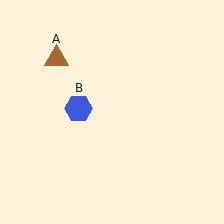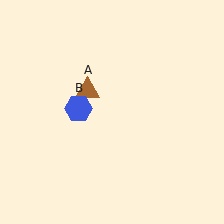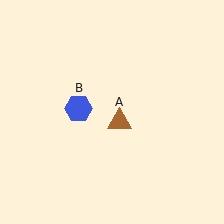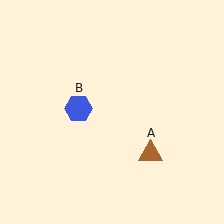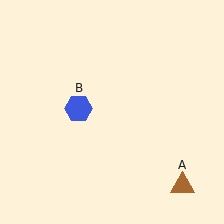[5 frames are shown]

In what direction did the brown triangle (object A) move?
The brown triangle (object A) moved down and to the right.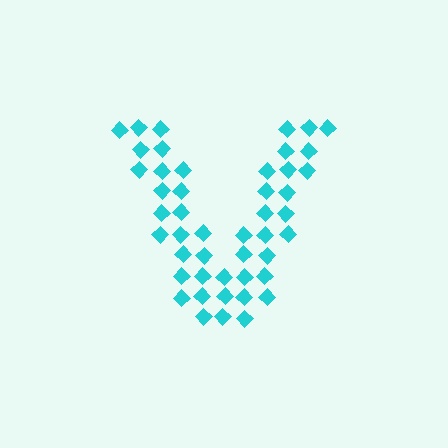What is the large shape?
The large shape is the letter V.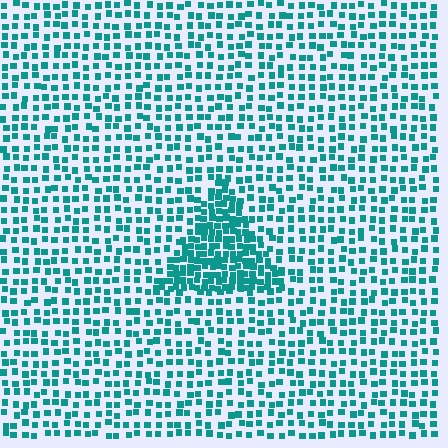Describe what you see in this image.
The image contains small teal elements arranged at two different densities. A triangle-shaped region is visible where the elements are more densely packed than the surrounding area.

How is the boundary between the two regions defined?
The boundary is defined by a change in element density (approximately 2.2x ratio). All elements are the same color, size, and shape.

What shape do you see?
I see a triangle.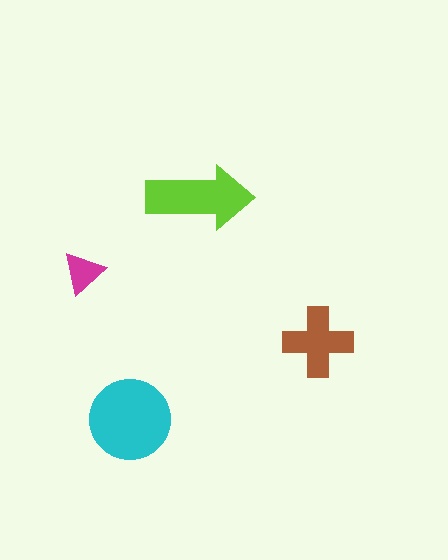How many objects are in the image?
There are 4 objects in the image.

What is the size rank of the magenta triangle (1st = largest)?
4th.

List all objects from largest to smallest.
The cyan circle, the lime arrow, the brown cross, the magenta triangle.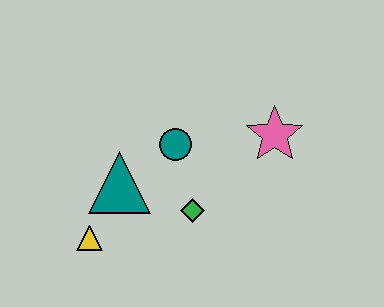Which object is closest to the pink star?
The teal circle is closest to the pink star.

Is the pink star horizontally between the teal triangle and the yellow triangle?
No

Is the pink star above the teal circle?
Yes